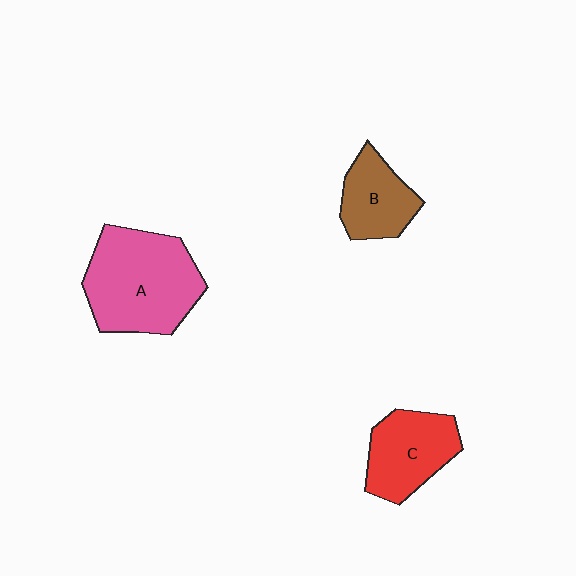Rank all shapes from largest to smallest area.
From largest to smallest: A (pink), C (red), B (brown).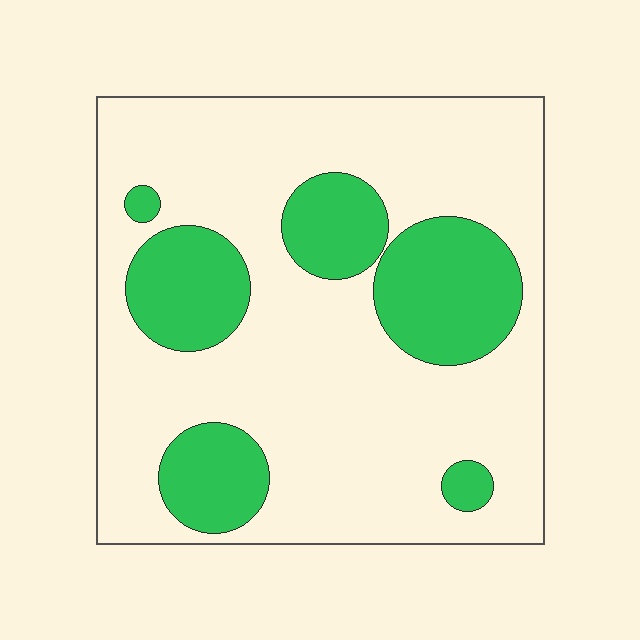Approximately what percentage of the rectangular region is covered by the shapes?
Approximately 25%.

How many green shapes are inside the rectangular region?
6.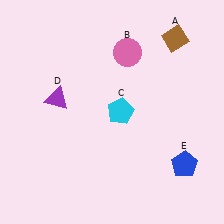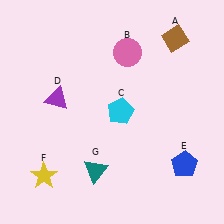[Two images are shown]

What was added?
A yellow star (F), a teal triangle (G) were added in Image 2.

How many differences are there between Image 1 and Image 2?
There are 2 differences between the two images.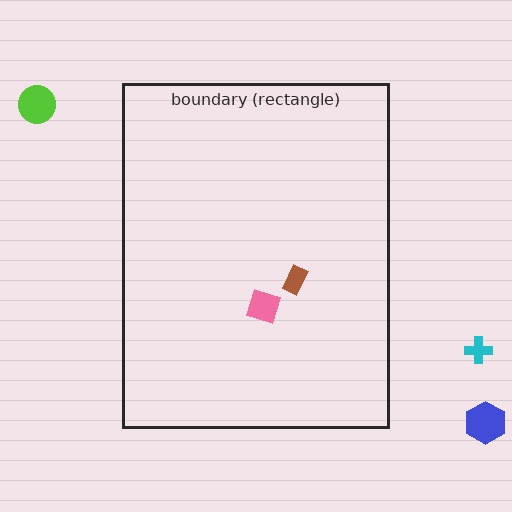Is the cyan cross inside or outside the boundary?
Outside.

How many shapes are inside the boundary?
2 inside, 3 outside.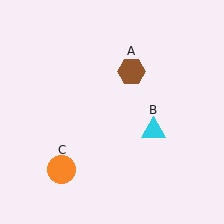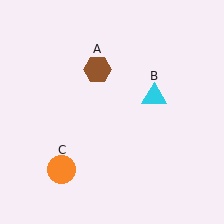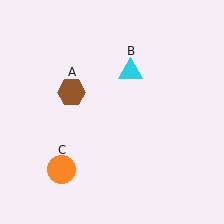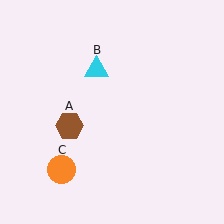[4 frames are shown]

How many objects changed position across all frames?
2 objects changed position: brown hexagon (object A), cyan triangle (object B).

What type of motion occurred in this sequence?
The brown hexagon (object A), cyan triangle (object B) rotated counterclockwise around the center of the scene.